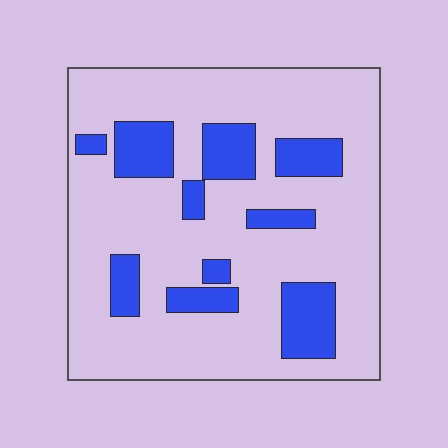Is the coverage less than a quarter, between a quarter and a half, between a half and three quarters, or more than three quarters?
Less than a quarter.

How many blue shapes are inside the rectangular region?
10.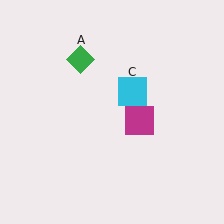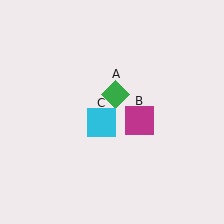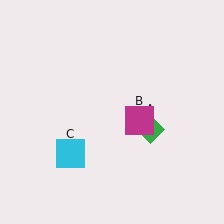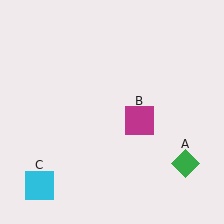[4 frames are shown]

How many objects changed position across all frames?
2 objects changed position: green diamond (object A), cyan square (object C).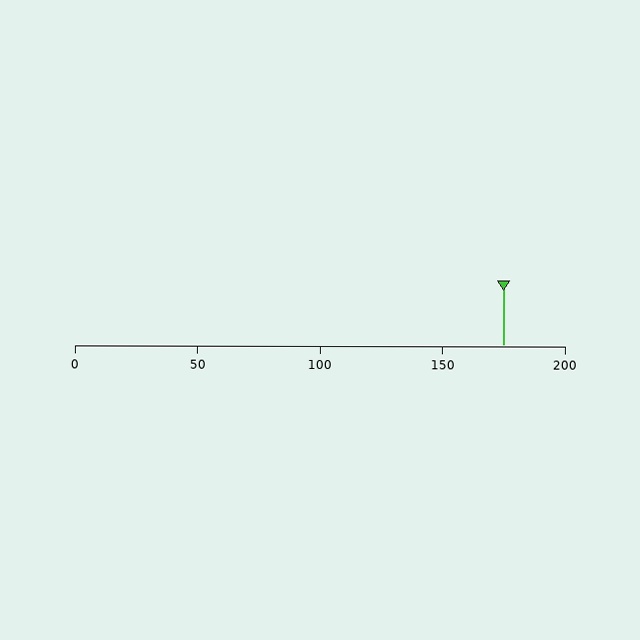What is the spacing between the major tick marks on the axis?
The major ticks are spaced 50 apart.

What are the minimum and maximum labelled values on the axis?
The axis runs from 0 to 200.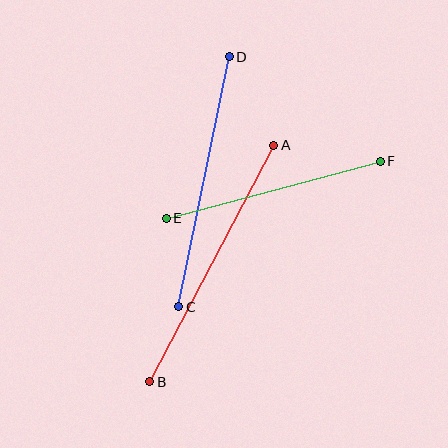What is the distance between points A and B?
The distance is approximately 267 pixels.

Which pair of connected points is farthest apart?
Points A and B are farthest apart.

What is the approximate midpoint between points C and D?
The midpoint is at approximately (204, 182) pixels.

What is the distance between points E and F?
The distance is approximately 221 pixels.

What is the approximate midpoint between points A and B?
The midpoint is at approximately (212, 263) pixels.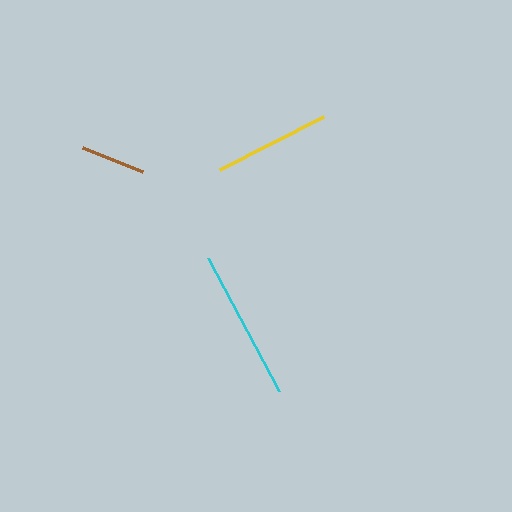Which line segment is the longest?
The cyan line is the longest at approximately 151 pixels.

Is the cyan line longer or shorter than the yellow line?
The cyan line is longer than the yellow line.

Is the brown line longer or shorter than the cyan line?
The cyan line is longer than the brown line.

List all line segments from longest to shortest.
From longest to shortest: cyan, yellow, brown.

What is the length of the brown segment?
The brown segment is approximately 64 pixels long.